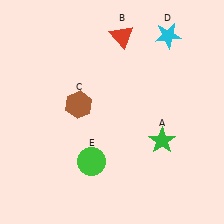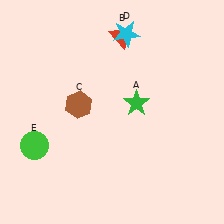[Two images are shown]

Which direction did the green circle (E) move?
The green circle (E) moved left.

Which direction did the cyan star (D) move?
The cyan star (D) moved left.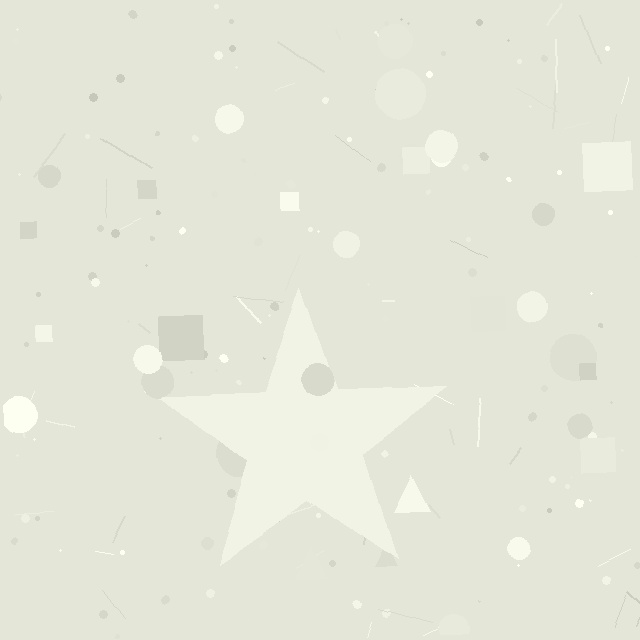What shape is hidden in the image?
A star is hidden in the image.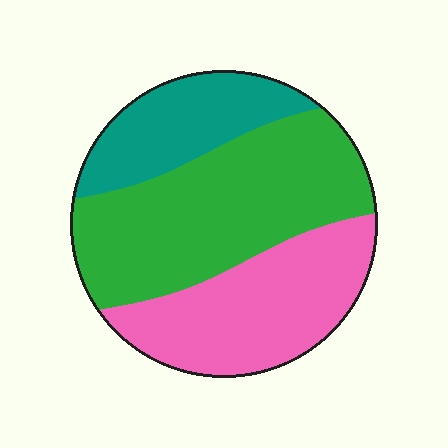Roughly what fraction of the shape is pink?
Pink takes up about one third (1/3) of the shape.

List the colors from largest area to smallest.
From largest to smallest: green, pink, teal.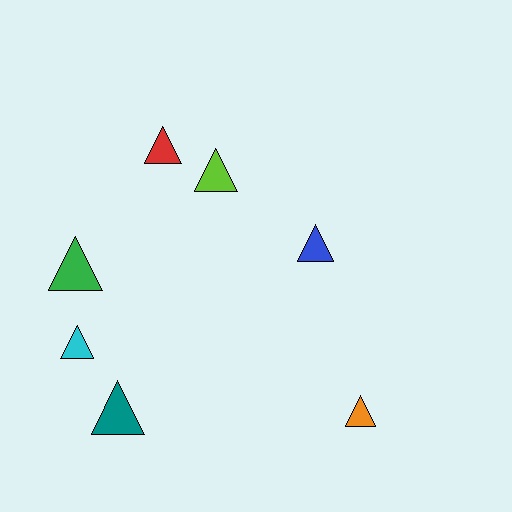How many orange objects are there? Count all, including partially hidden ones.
There is 1 orange object.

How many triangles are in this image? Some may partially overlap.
There are 7 triangles.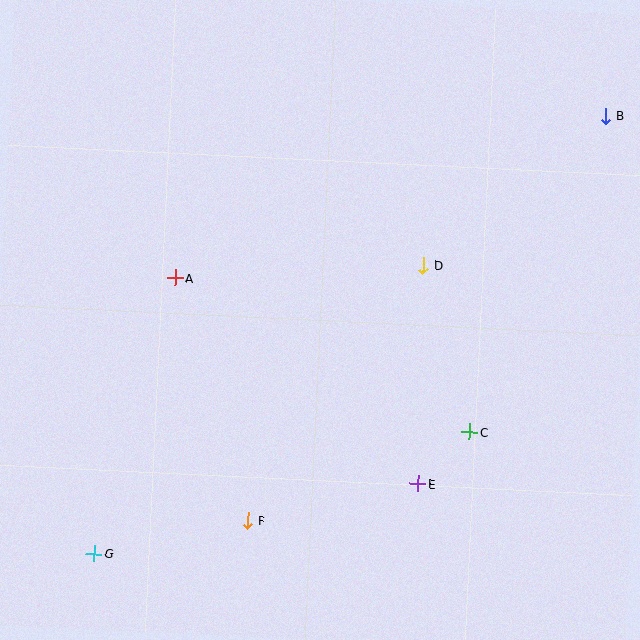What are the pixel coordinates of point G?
Point G is at (94, 554).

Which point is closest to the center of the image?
Point D at (423, 265) is closest to the center.